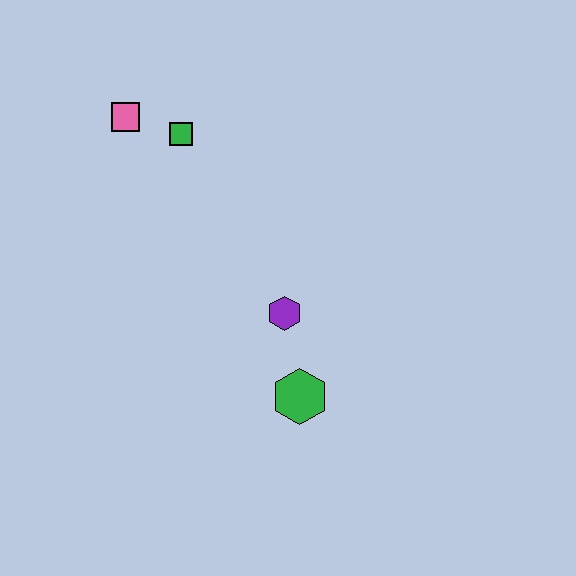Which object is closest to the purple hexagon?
The green hexagon is closest to the purple hexagon.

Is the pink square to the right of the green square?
No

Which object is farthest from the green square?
The green hexagon is farthest from the green square.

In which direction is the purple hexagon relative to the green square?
The purple hexagon is below the green square.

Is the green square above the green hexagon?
Yes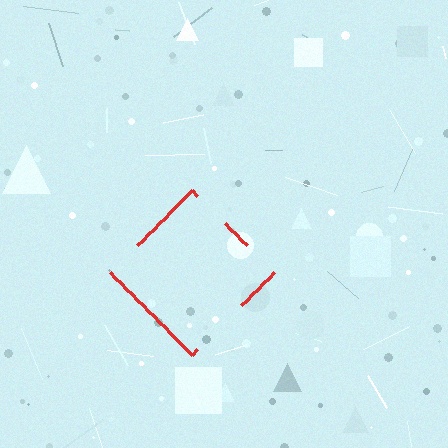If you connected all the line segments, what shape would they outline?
They would outline a diamond.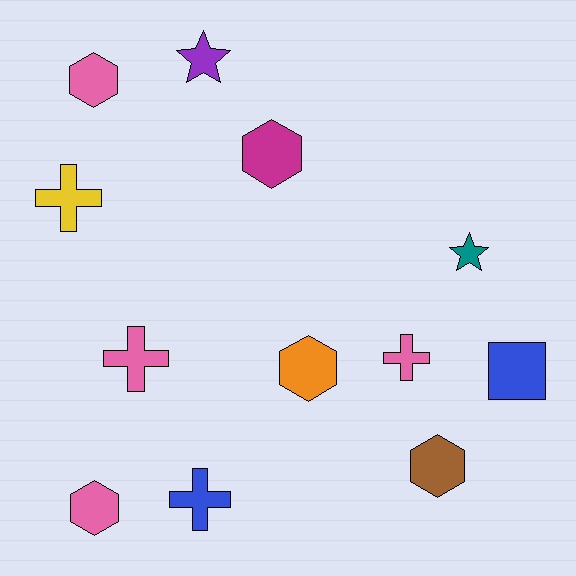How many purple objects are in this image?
There is 1 purple object.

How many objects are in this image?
There are 12 objects.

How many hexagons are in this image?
There are 5 hexagons.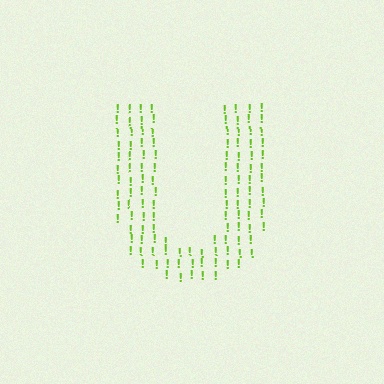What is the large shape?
The large shape is the letter U.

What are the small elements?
The small elements are exclamation marks.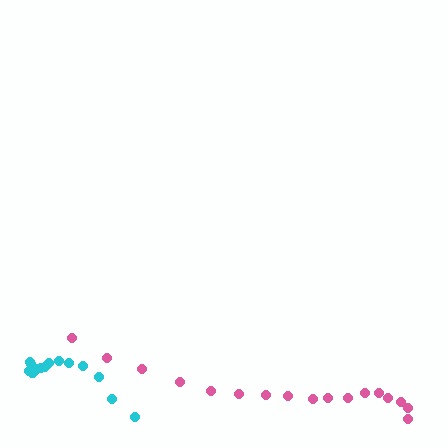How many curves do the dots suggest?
There are 2 distinct paths.